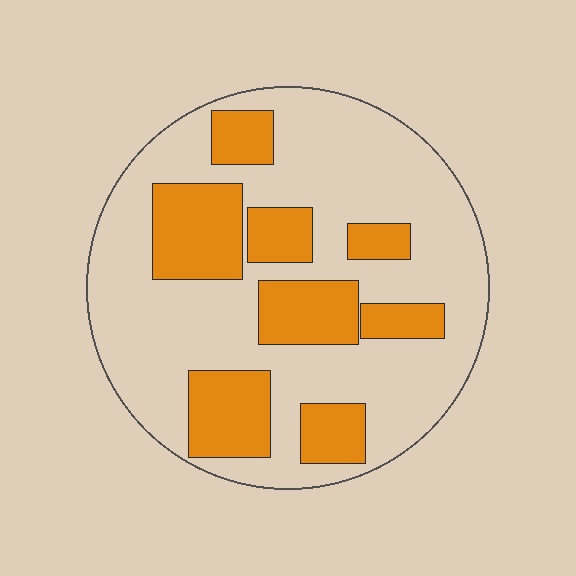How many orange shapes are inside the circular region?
8.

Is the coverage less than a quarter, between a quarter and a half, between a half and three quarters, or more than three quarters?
Between a quarter and a half.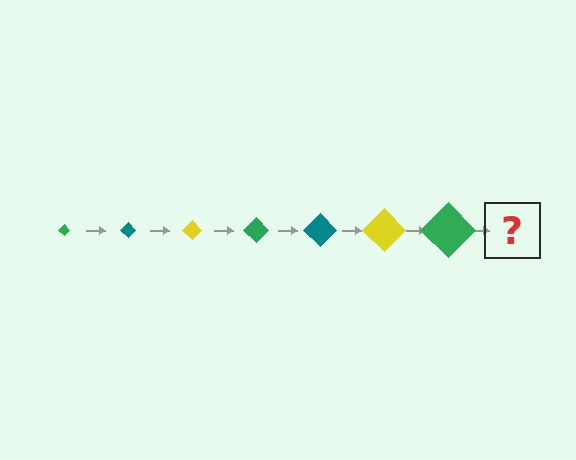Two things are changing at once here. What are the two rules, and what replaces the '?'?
The two rules are that the diamond grows larger each step and the color cycles through green, teal, and yellow. The '?' should be a teal diamond, larger than the previous one.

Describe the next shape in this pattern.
It should be a teal diamond, larger than the previous one.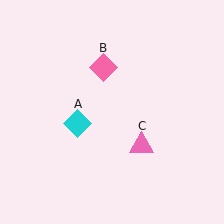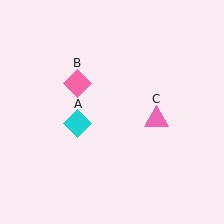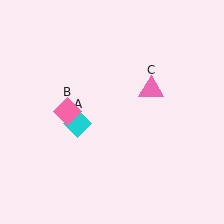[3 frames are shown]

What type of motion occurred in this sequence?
The pink diamond (object B), pink triangle (object C) rotated counterclockwise around the center of the scene.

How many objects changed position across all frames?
2 objects changed position: pink diamond (object B), pink triangle (object C).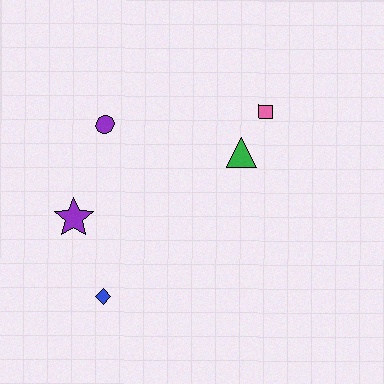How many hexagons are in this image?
There are no hexagons.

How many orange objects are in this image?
There are no orange objects.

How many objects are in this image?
There are 5 objects.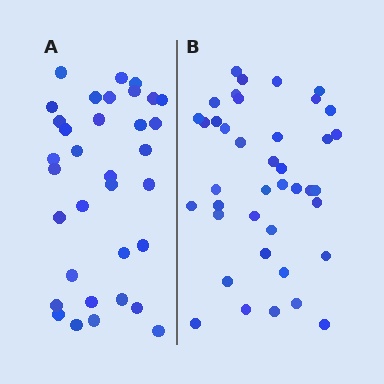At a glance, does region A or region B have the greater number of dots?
Region B (the right region) has more dots.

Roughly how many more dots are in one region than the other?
Region B has about 6 more dots than region A.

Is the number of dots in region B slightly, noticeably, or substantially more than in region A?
Region B has only slightly more — the two regions are fairly close. The ratio is roughly 1.2 to 1.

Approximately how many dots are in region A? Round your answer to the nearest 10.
About 30 dots. (The exact count is 34, which rounds to 30.)